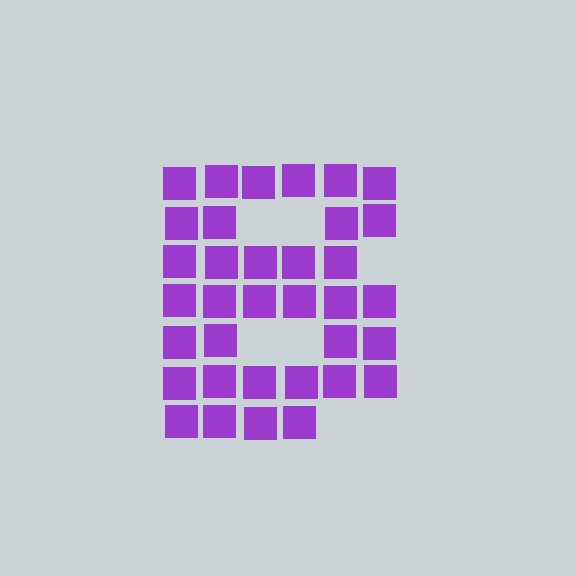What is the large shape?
The large shape is the letter B.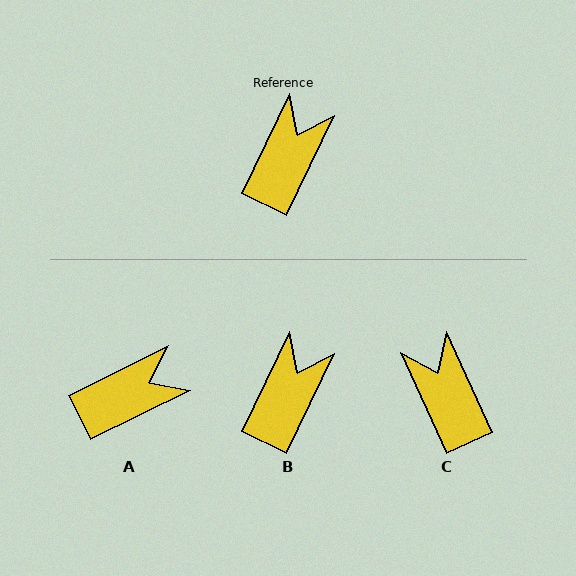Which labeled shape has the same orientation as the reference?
B.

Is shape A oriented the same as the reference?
No, it is off by about 38 degrees.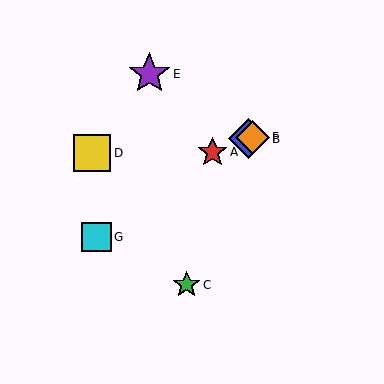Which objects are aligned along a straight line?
Objects A, B, F are aligned along a straight line.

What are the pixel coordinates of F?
Object F is at (252, 137).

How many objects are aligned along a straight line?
3 objects (A, B, F) are aligned along a straight line.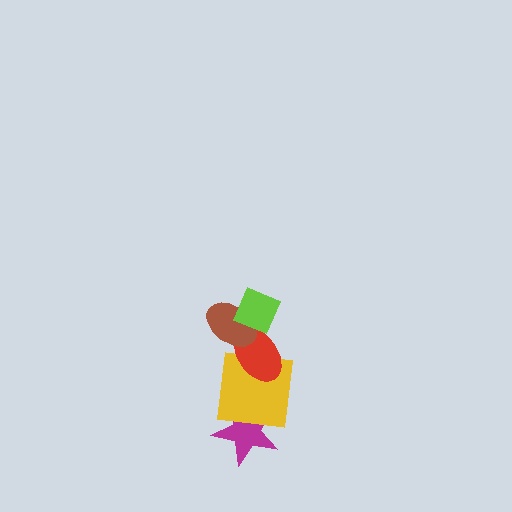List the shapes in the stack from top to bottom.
From top to bottom: the lime diamond, the brown ellipse, the red ellipse, the yellow square, the magenta star.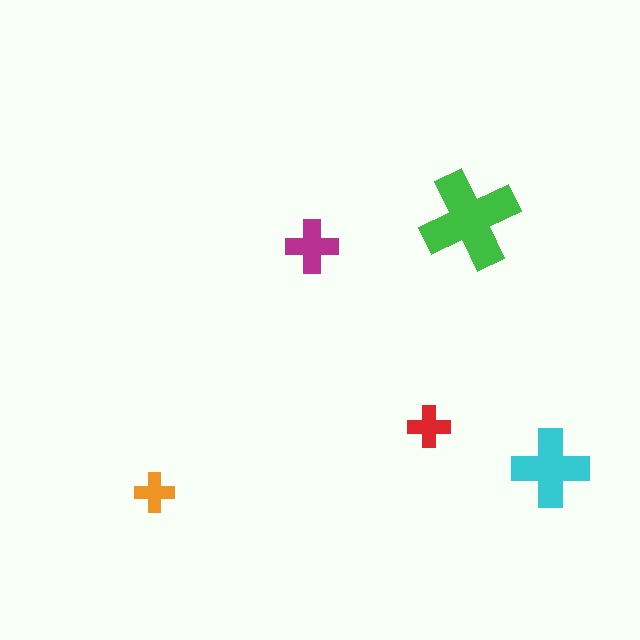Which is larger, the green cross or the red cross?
The green one.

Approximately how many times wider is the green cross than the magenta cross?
About 2 times wider.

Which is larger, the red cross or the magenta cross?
The magenta one.